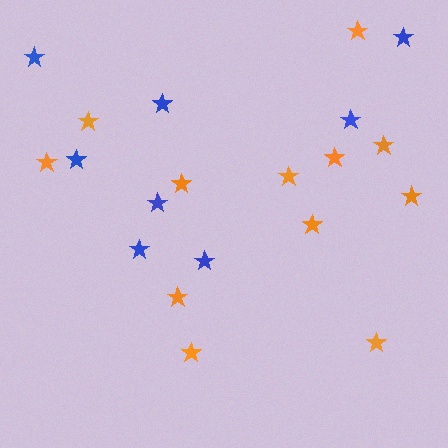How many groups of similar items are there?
There are 2 groups: one group of blue stars (8) and one group of orange stars (12).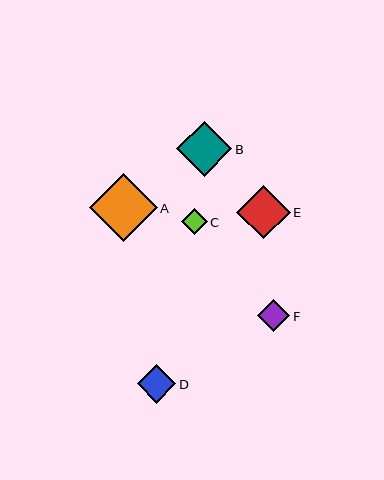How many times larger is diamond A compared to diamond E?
Diamond A is approximately 1.3 times the size of diamond E.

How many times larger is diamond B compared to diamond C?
Diamond B is approximately 2.1 times the size of diamond C.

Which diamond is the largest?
Diamond A is the largest with a size of approximately 67 pixels.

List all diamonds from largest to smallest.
From largest to smallest: A, B, E, D, F, C.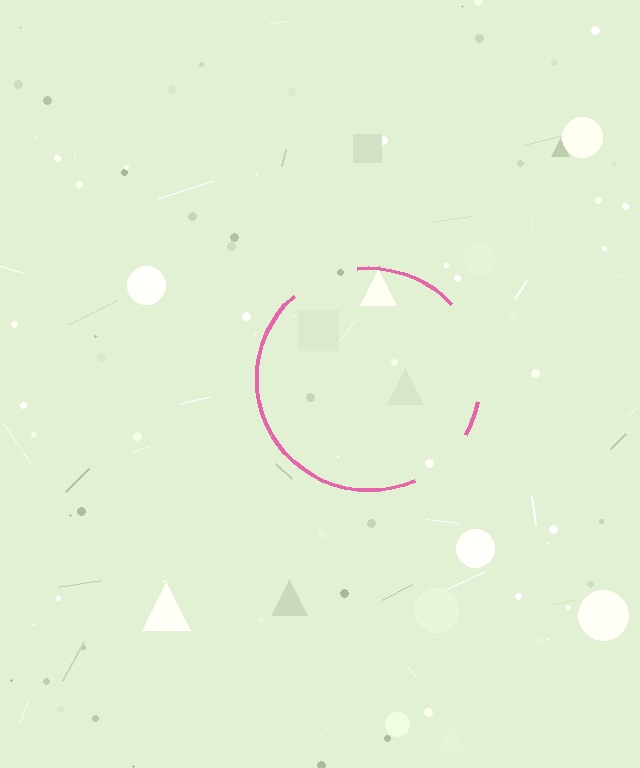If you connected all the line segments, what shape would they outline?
They would outline a circle.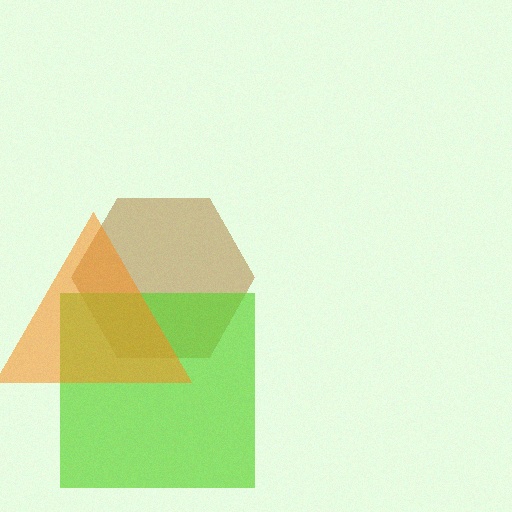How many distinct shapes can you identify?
There are 3 distinct shapes: a brown hexagon, a lime square, an orange triangle.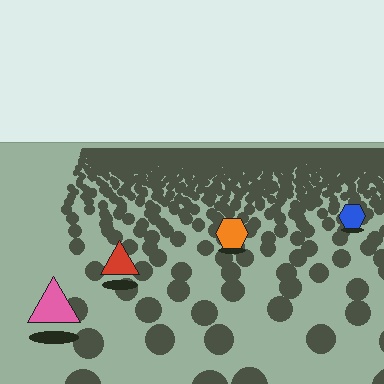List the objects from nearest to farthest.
From nearest to farthest: the pink triangle, the red triangle, the orange hexagon, the blue hexagon.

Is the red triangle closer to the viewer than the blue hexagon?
Yes. The red triangle is closer — you can tell from the texture gradient: the ground texture is coarser near it.